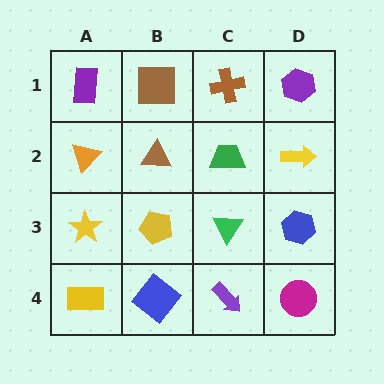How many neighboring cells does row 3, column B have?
4.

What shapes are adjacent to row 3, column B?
A brown triangle (row 2, column B), a blue diamond (row 4, column B), a yellow star (row 3, column A), a green triangle (row 3, column C).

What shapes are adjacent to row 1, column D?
A yellow arrow (row 2, column D), a brown cross (row 1, column C).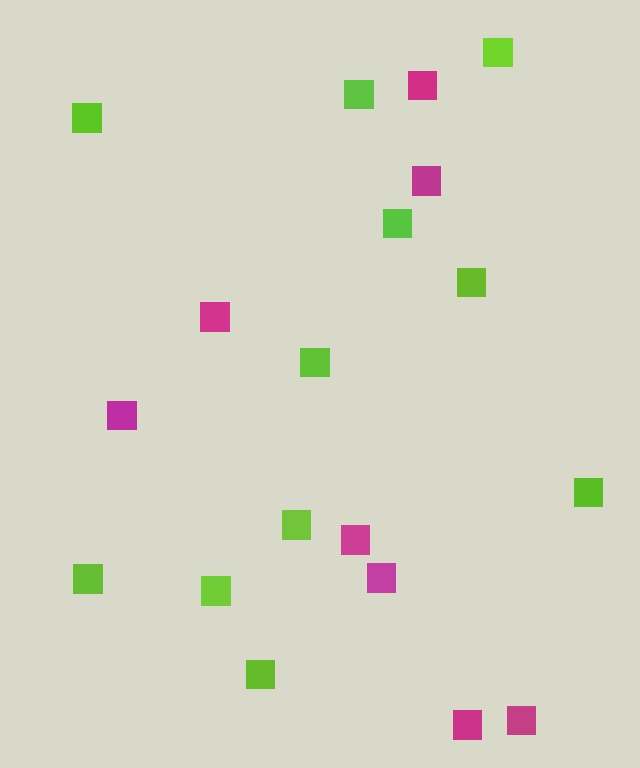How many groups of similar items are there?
There are 2 groups: one group of lime squares (11) and one group of magenta squares (8).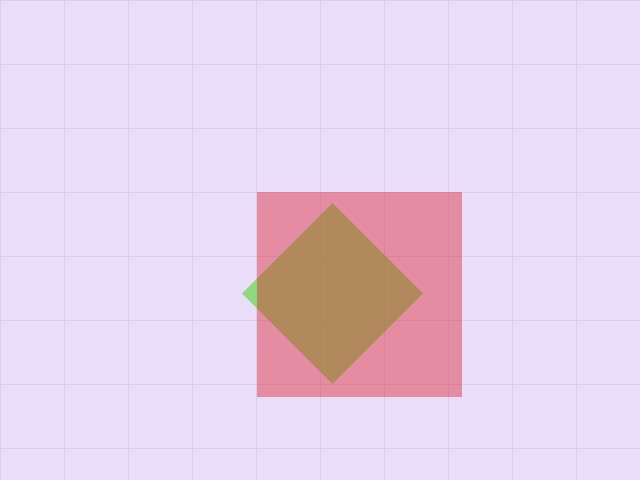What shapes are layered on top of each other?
The layered shapes are: a lime diamond, a red square.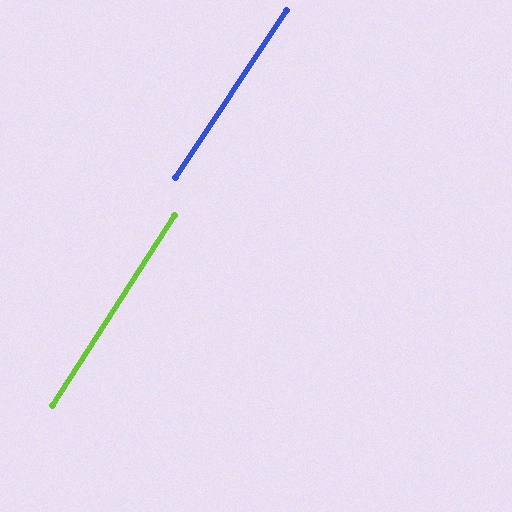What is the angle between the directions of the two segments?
Approximately 1 degree.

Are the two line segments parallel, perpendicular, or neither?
Parallel — their directions differ by only 1.1°.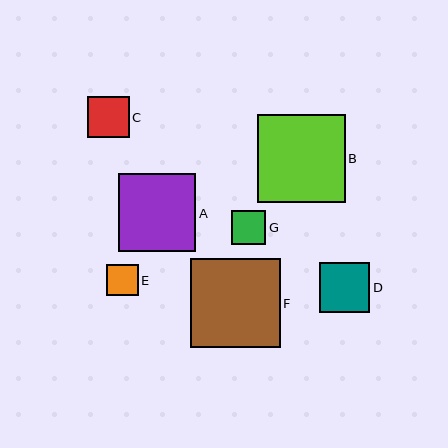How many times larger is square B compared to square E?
Square B is approximately 2.8 times the size of square E.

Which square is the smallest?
Square E is the smallest with a size of approximately 31 pixels.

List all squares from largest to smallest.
From largest to smallest: F, B, A, D, C, G, E.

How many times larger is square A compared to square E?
Square A is approximately 2.5 times the size of square E.